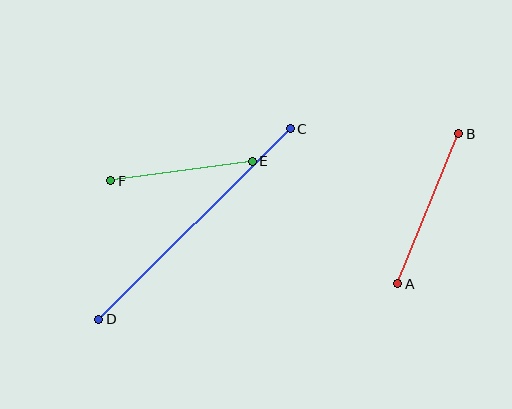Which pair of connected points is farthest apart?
Points C and D are farthest apart.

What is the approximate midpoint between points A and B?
The midpoint is at approximately (428, 209) pixels.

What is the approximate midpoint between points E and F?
The midpoint is at approximately (181, 171) pixels.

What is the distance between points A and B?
The distance is approximately 162 pixels.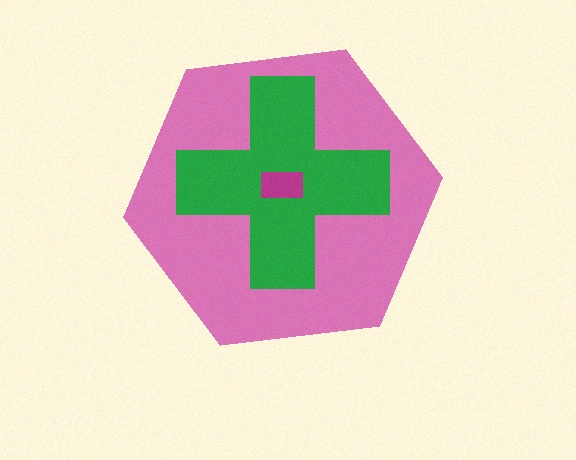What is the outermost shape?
The pink hexagon.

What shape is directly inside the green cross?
The magenta rectangle.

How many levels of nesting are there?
3.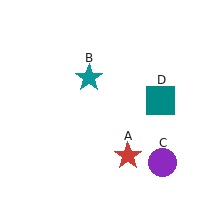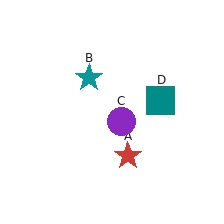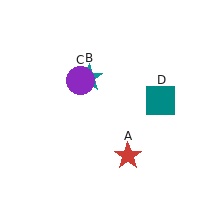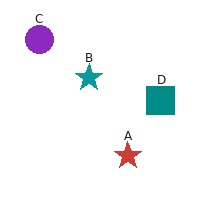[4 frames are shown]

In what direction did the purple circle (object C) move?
The purple circle (object C) moved up and to the left.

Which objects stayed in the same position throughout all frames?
Red star (object A) and teal star (object B) and teal square (object D) remained stationary.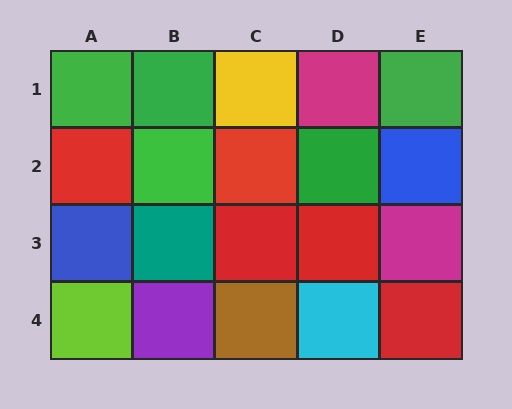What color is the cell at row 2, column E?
Blue.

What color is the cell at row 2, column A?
Red.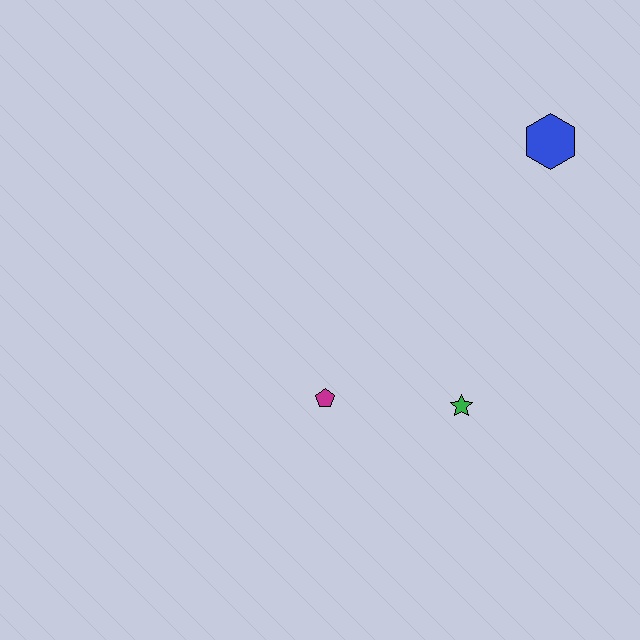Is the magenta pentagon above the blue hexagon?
No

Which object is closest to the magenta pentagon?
The green star is closest to the magenta pentagon.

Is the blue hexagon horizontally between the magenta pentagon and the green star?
No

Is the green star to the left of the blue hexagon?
Yes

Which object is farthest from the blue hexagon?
The magenta pentagon is farthest from the blue hexagon.